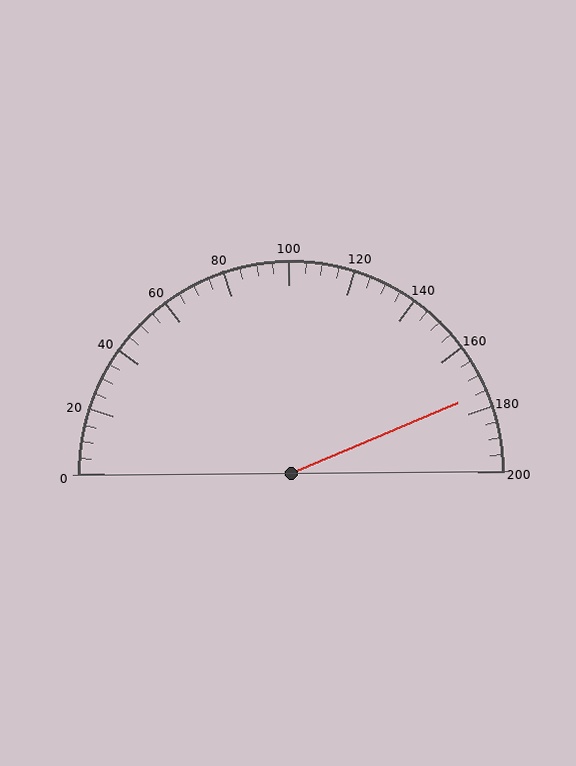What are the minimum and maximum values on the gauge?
The gauge ranges from 0 to 200.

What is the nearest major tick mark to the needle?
The nearest major tick mark is 180.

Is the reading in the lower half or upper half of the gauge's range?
The reading is in the upper half of the range (0 to 200).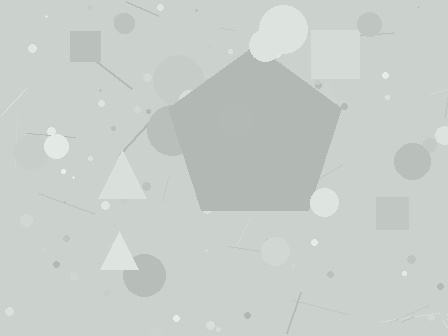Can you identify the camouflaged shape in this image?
The camouflaged shape is a pentagon.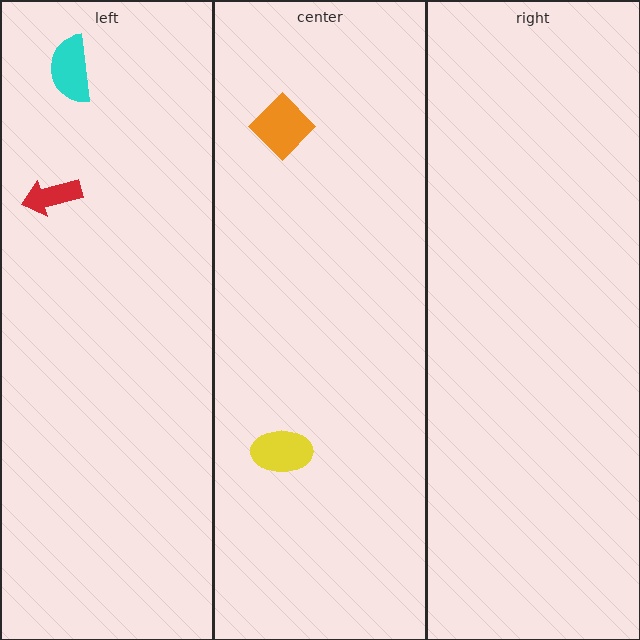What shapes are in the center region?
The orange diamond, the yellow ellipse.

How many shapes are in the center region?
2.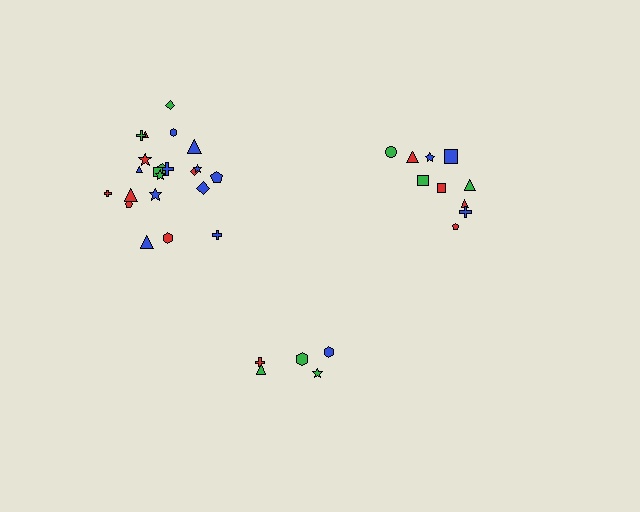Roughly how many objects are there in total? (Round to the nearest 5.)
Roughly 35 objects in total.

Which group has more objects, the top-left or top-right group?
The top-left group.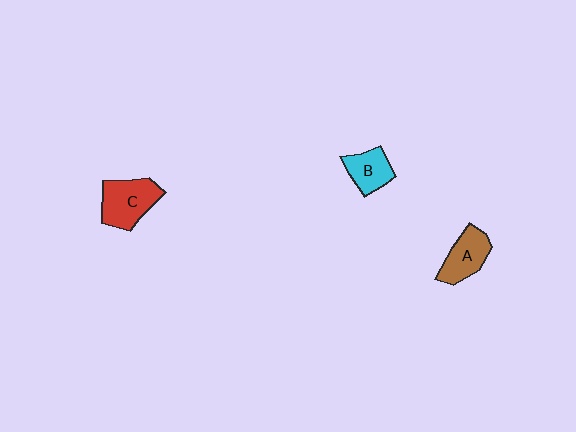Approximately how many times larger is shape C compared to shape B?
Approximately 1.5 times.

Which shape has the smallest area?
Shape B (cyan).